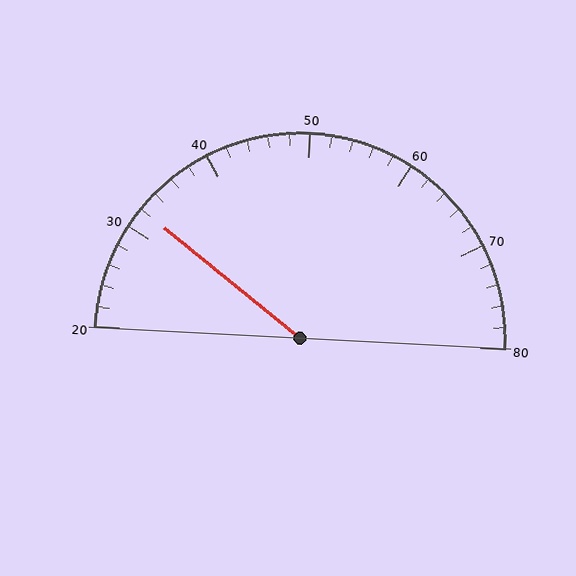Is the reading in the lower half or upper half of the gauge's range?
The reading is in the lower half of the range (20 to 80).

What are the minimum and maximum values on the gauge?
The gauge ranges from 20 to 80.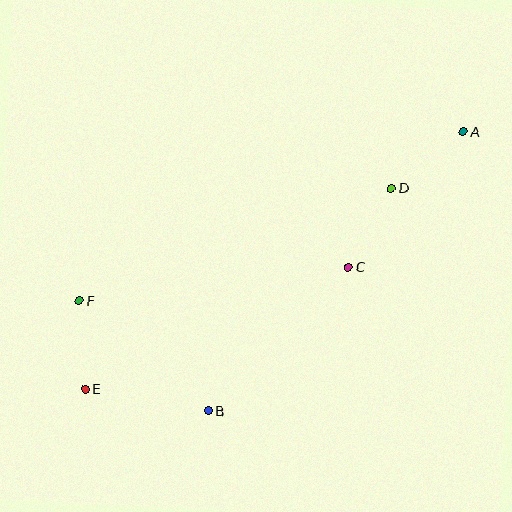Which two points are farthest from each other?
Points A and E are farthest from each other.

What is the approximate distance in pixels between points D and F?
The distance between D and F is approximately 331 pixels.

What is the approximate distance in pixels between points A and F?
The distance between A and F is approximately 419 pixels.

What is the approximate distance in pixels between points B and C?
The distance between B and C is approximately 201 pixels.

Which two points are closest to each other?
Points E and F are closest to each other.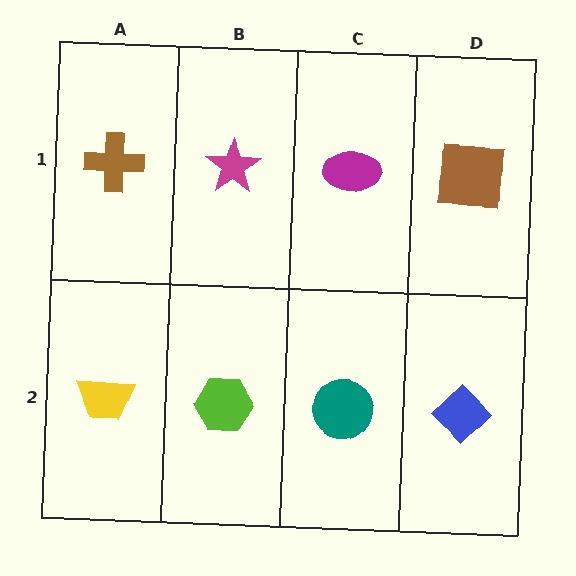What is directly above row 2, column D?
A brown square.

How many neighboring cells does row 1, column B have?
3.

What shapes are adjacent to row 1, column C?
A teal circle (row 2, column C), a magenta star (row 1, column B), a brown square (row 1, column D).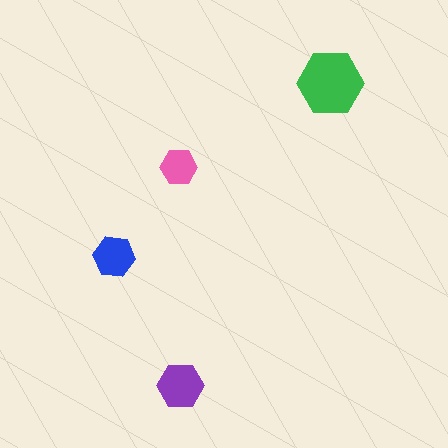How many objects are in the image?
There are 4 objects in the image.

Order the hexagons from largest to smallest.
the green one, the purple one, the blue one, the pink one.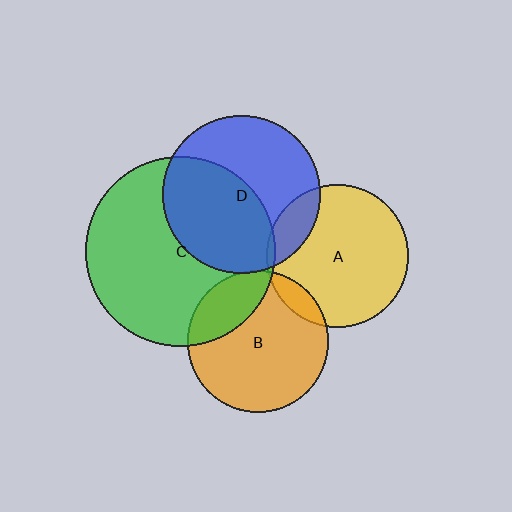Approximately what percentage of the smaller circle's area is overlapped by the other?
Approximately 5%.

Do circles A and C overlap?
Yes.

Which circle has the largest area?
Circle C (green).